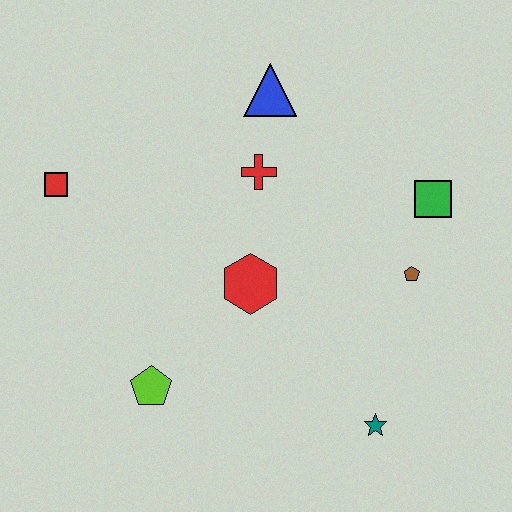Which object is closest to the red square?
The red cross is closest to the red square.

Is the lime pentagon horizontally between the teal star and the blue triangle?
No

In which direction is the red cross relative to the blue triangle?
The red cross is below the blue triangle.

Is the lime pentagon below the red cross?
Yes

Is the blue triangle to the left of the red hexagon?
No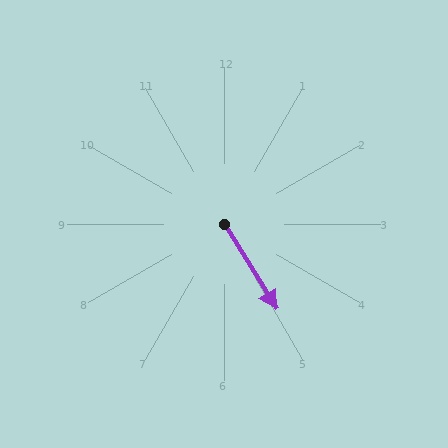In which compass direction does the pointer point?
Southeast.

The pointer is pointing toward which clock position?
Roughly 5 o'clock.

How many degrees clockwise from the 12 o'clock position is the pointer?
Approximately 148 degrees.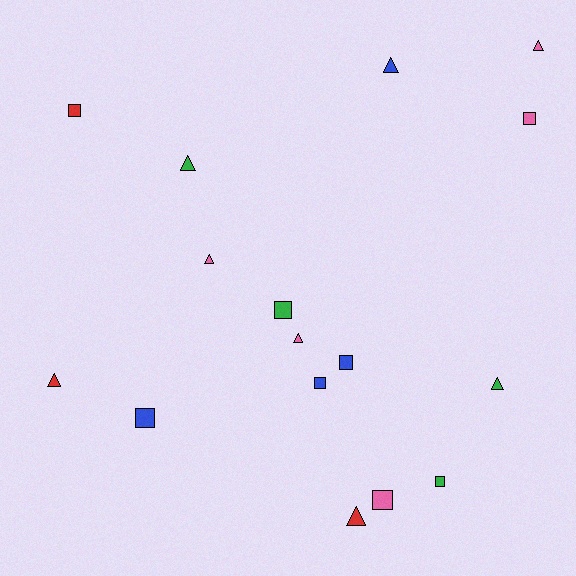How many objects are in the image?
There are 16 objects.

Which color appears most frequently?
Pink, with 5 objects.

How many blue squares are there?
There are 3 blue squares.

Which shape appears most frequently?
Triangle, with 8 objects.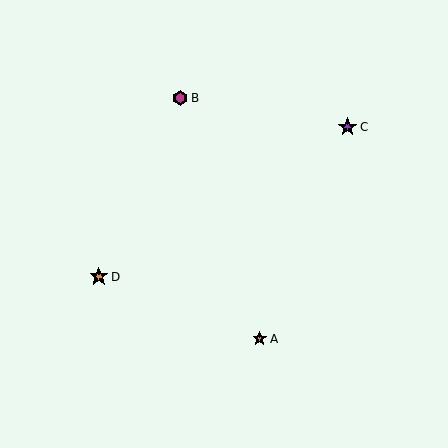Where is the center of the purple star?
The center of the purple star is at (348, 127).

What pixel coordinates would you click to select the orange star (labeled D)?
Click at (99, 277) to select the orange star D.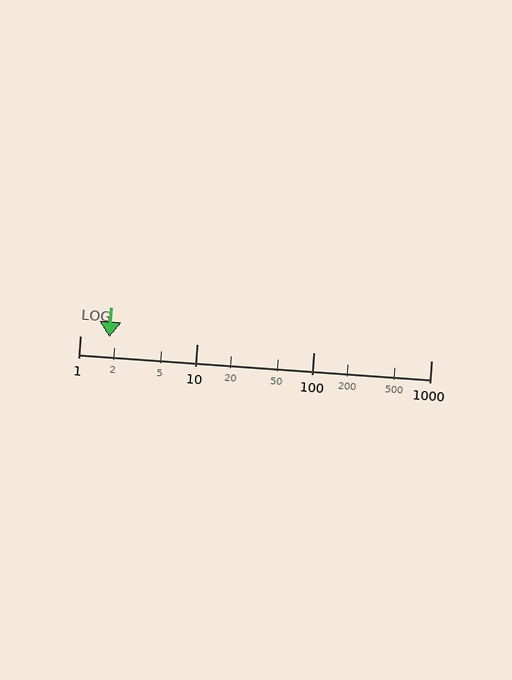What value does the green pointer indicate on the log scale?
The pointer indicates approximately 1.8.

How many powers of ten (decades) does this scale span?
The scale spans 3 decades, from 1 to 1000.